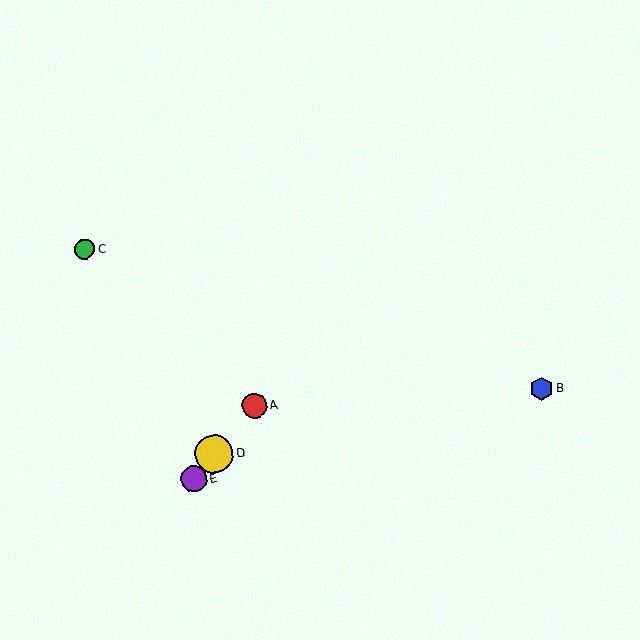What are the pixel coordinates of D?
Object D is at (214, 454).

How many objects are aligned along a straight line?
3 objects (A, D, E) are aligned along a straight line.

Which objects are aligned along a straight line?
Objects A, D, E are aligned along a straight line.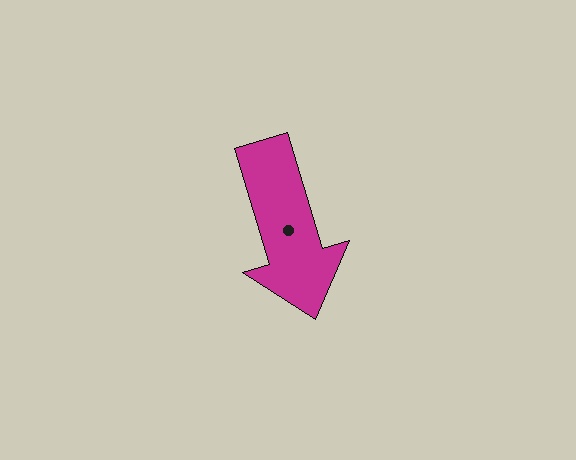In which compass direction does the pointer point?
South.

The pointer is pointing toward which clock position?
Roughly 5 o'clock.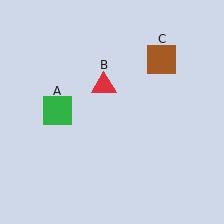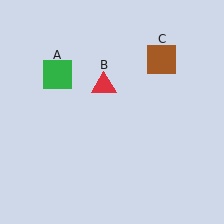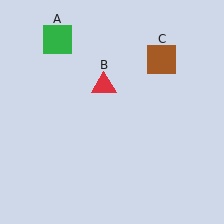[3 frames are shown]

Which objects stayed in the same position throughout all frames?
Red triangle (object B) and brown square (object C) remained stationary.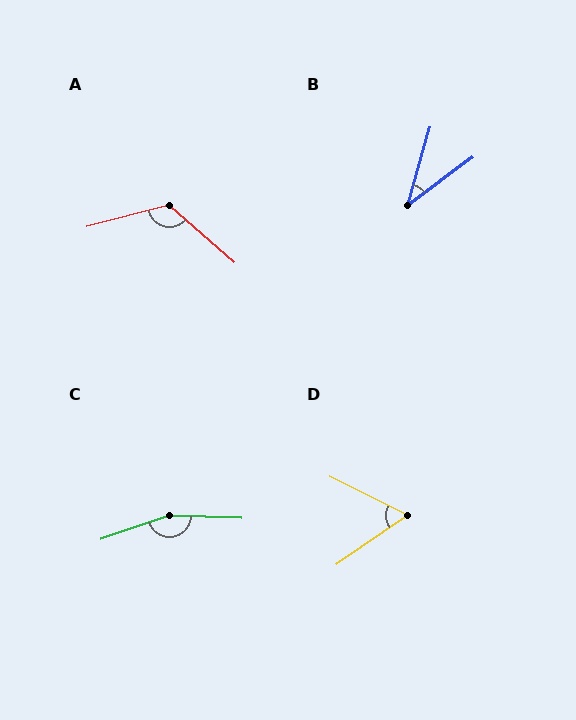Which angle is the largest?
C, at approximately 159 degrees.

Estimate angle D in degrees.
Approximately 61 degrees.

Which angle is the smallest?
B, at approximately 37 degrees.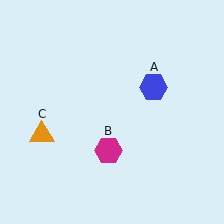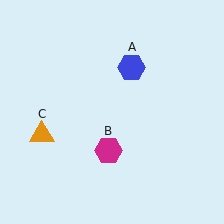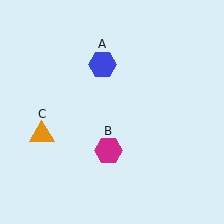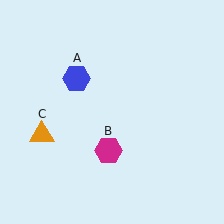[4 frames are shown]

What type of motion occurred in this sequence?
The blue hexagon (object A) rotated counterclockwise around the center of the scene.